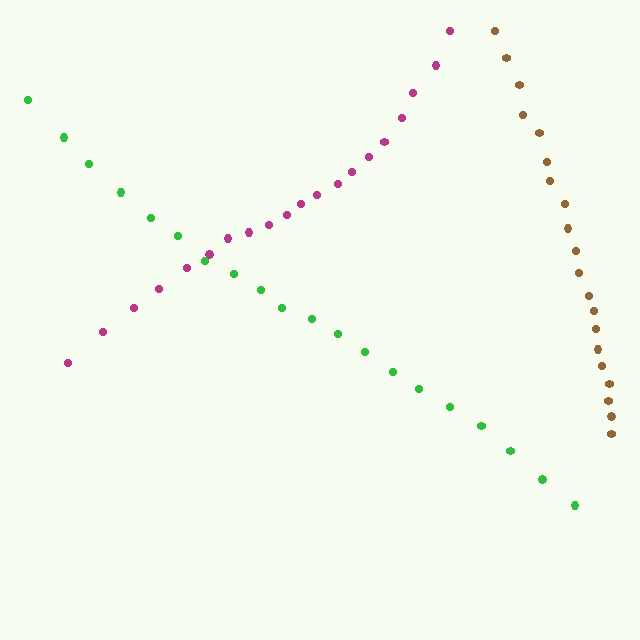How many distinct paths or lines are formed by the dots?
There are 3 distinct paths.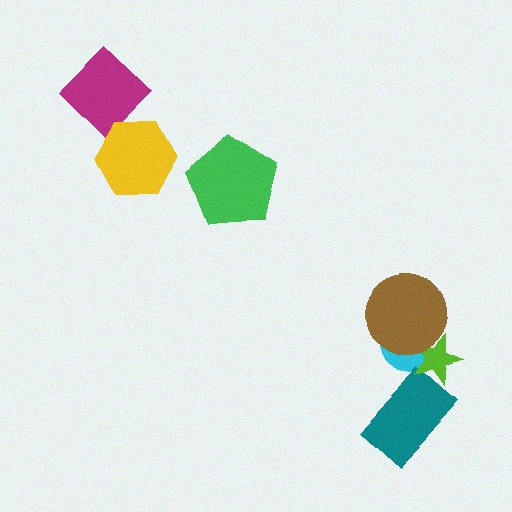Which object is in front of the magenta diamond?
The yellow hexagon is in front of the magenta diamond.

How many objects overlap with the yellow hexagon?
1 object overlaps with the yellow hexagon.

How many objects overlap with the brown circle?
2 objects overlap with the brown circle.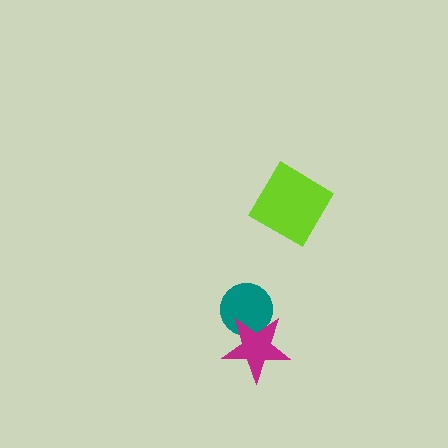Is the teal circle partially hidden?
Yes, it is partially covered by another shape.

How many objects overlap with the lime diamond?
0 objects overlap with the lime diamond.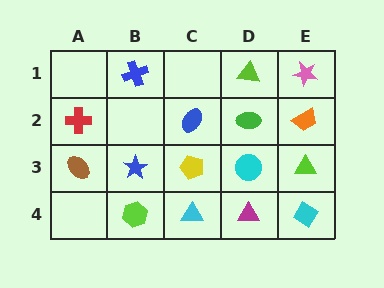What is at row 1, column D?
A lime triangle.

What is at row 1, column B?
A blue cross.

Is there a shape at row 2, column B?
No, that cell is empty.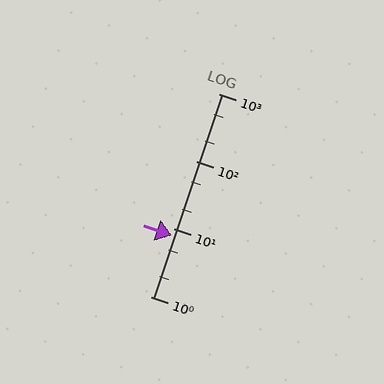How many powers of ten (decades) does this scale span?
The scale spans 3 decades, from 1 to 1000.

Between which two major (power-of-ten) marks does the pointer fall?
The pointer is between 1 and 10.